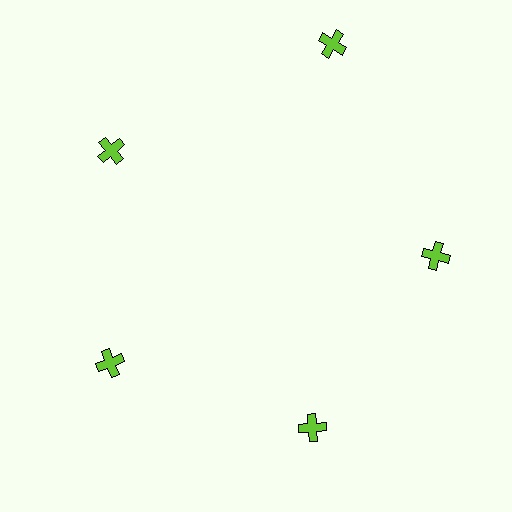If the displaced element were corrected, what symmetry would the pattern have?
It would have 5-fold rotational symmetry — the pattern would map onto itself every 72 degrees.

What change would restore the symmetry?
The symmetry would be restored by moving it inward, back onto the ring so that all 5 crosses sit at equal angles and equal distance from the center.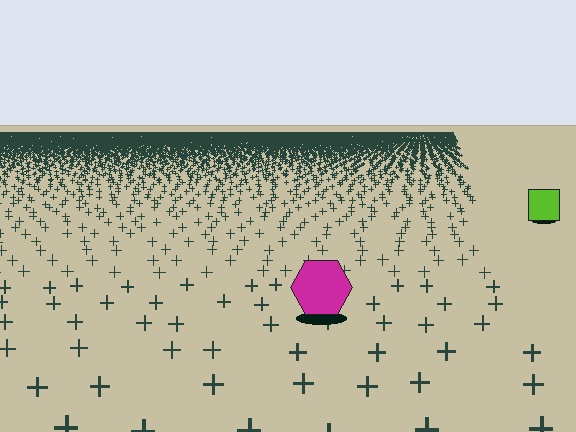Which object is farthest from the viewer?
The lime square is farthest from the viewer. It appears smaller and the ground texture around it is denser.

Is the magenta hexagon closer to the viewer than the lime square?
Yes. The magenta hexagon is closer — you can tell from the texture gradient: the ground texture is coarser near it.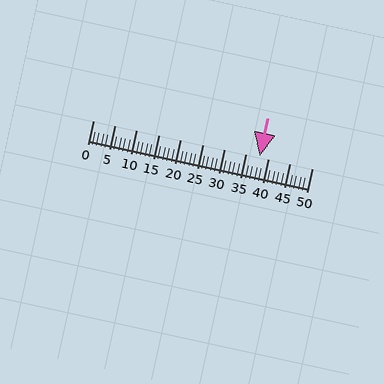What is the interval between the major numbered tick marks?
The major tick marks are spaced 5 units apart.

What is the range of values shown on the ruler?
The ruler shows values from 0 to 50.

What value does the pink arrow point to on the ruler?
The pink arrow points to approximately 38.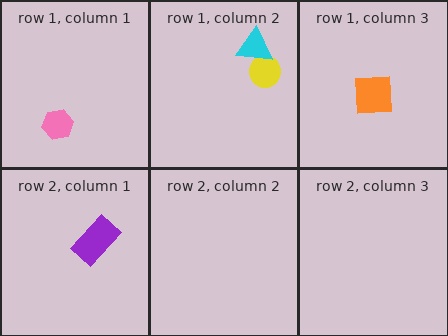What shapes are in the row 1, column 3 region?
The orange square.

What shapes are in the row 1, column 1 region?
The pink hexagon.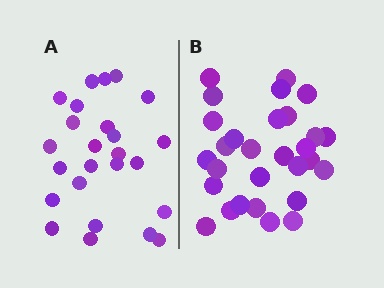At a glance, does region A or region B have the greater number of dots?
Region B (the right region) has more dots.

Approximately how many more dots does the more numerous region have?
Region B has about 4 more dots than region A.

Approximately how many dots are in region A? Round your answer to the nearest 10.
About 20 dots. (The exact count is 25, which rounds to 20.)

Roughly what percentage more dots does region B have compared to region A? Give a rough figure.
About 15% more.